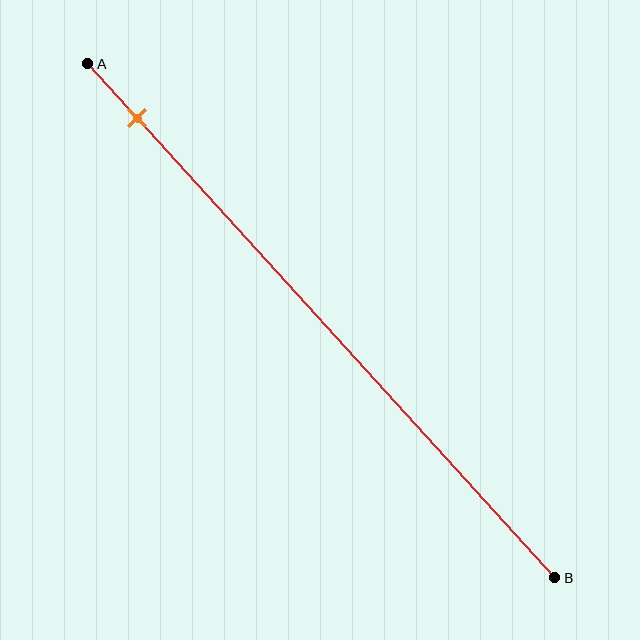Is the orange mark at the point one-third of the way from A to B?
No, the mark is at about 10% from A, not at the 33% one-third point.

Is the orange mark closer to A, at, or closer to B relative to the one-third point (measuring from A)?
The orange mark is closer to point A than the one-third point of segment AB.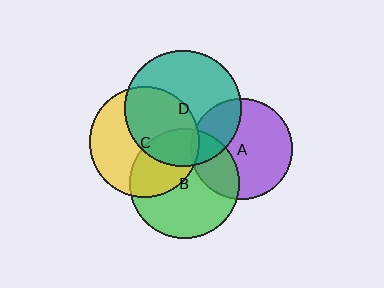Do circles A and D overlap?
Yes.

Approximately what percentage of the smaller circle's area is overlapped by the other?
Approximately 25%.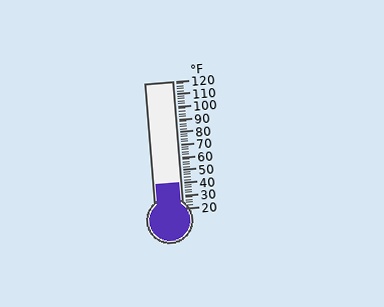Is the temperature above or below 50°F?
The temperature is below 50°F.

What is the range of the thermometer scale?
The thermometer scale ranges from 20°F to 120°F.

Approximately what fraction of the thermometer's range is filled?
The thermometer is filled to approximately 20% of its range.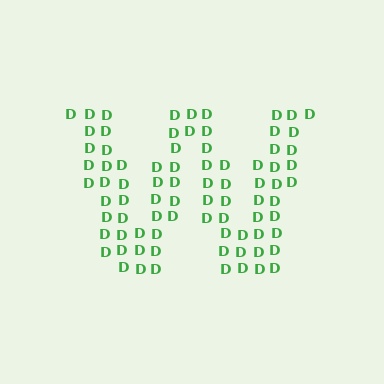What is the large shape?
The large shape is the letter W.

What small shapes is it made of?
It is made of small letter D's.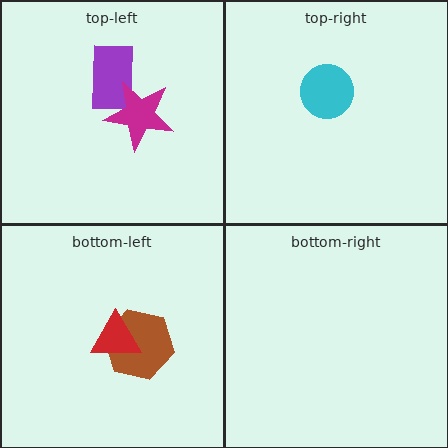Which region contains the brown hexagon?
The bottom-left region.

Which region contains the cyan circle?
The top-right region.